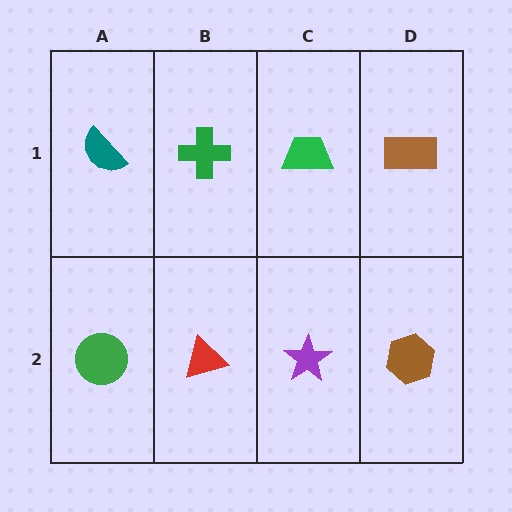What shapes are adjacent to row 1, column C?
A purple star (row 2, column C), a green cross (row 1, column B), a brown rectangle (row 1, column D).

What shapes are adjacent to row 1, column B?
A red triangle (row 2, column B), a teal semicircle (row 1, column A), a green trapezoid (row 1, column C).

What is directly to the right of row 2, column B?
A purple star.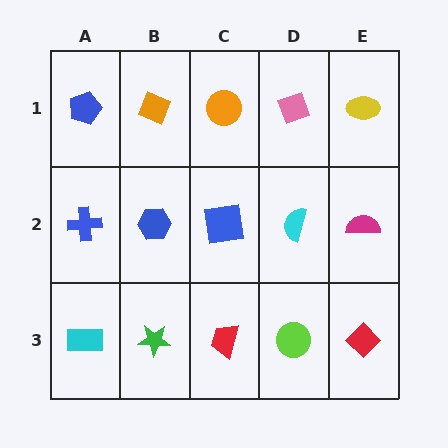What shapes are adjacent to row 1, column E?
A magenta semicircle (row 2, column E), a pink diamond (row 1, column D).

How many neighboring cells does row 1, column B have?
3.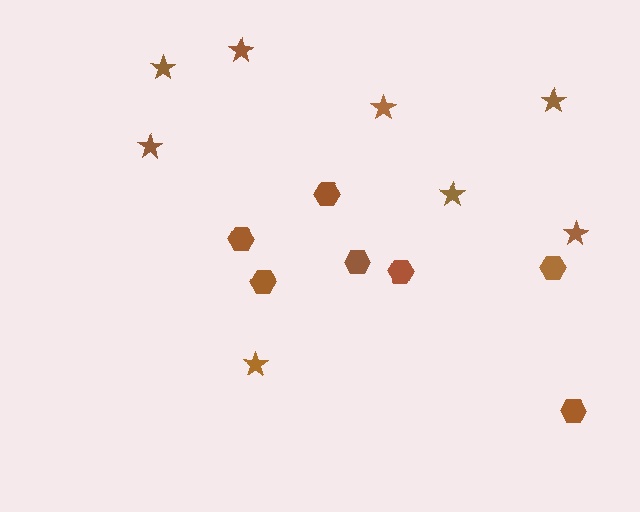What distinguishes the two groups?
There are 2 groups: one group of stars (8) and one group of hexagons (7).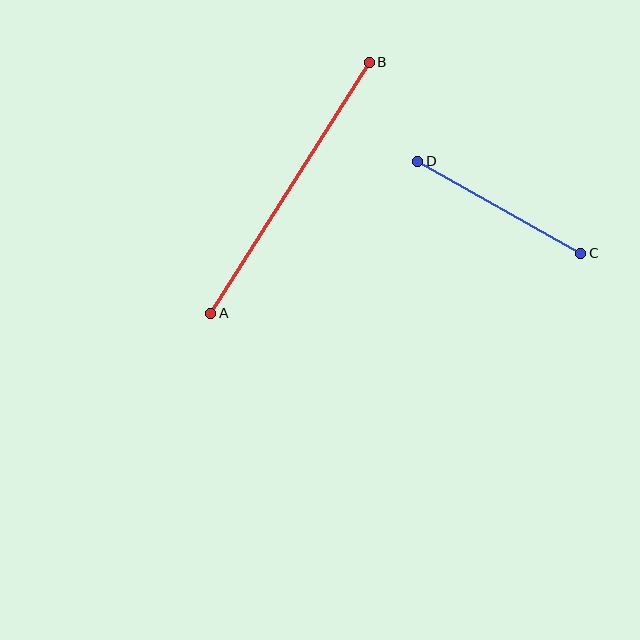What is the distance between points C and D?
The distance is approximately 187 pixels.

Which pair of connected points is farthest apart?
Points A and B are farthest apart.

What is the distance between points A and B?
The distance is approximately 297 pixels.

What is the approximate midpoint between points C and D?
The midpoint is at approximately (499, 207) pixels.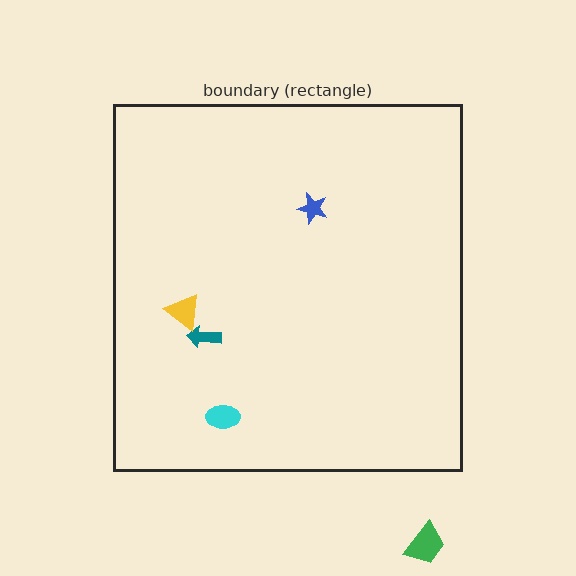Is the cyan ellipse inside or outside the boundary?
Inside.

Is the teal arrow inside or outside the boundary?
Inside.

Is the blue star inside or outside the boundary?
Inside.